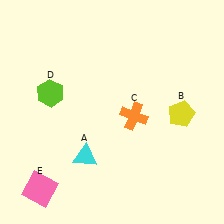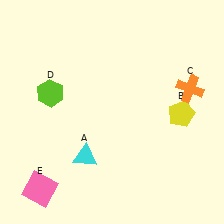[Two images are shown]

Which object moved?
The orange cross (C) moved right.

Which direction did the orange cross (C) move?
The orange cross (C) moved right.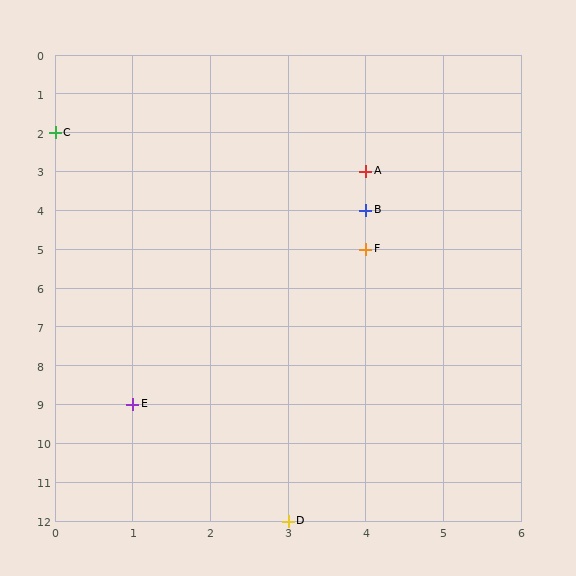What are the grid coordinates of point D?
Point D is at grid coordinates (3, 12).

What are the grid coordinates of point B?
Point B is at grid coordinates (4, 4).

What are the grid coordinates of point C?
Point C is at grid coordinates (0, 2).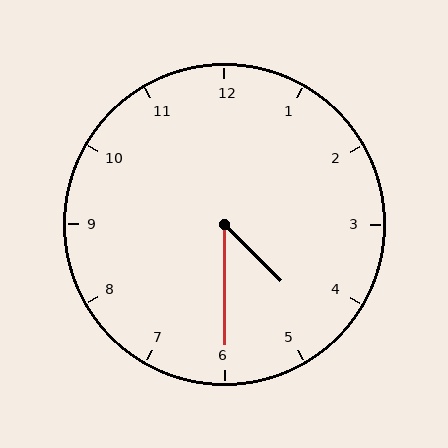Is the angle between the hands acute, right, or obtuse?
It is acute.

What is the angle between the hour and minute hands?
Approximately 45 degrees.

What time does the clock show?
4:30.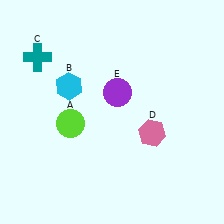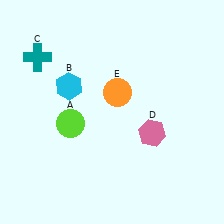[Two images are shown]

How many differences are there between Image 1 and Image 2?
There is 1 difference between the two images.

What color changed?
The circle (E) changed from purple in Image 1 to orange in Image 2.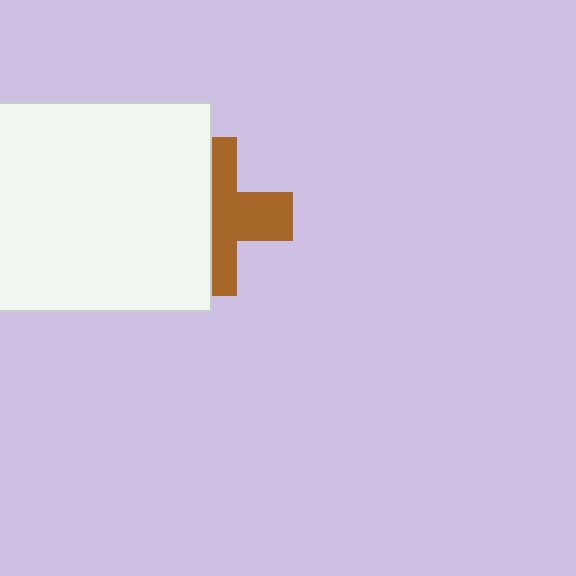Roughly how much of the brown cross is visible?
About half of it is visible (roughly 52%).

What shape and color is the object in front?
The object in front is a white rectangle.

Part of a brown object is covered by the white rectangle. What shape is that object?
It is a cross.